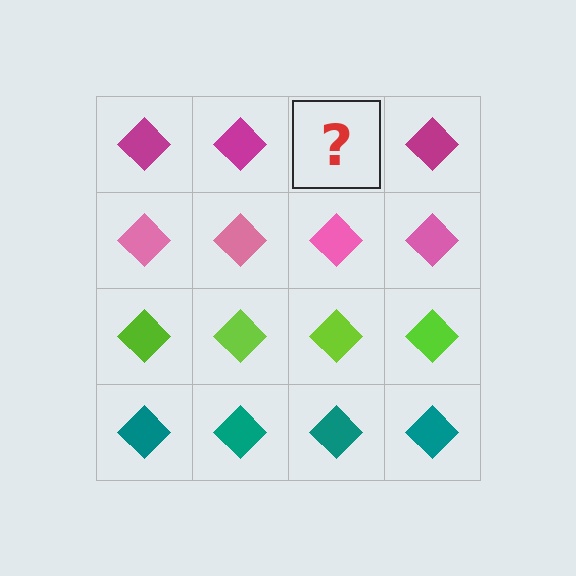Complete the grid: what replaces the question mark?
The question mark should be replaced with a magenta diamond.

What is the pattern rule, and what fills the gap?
The rule is that each row has a consistent color. The gap should be filled with a magenta diamond.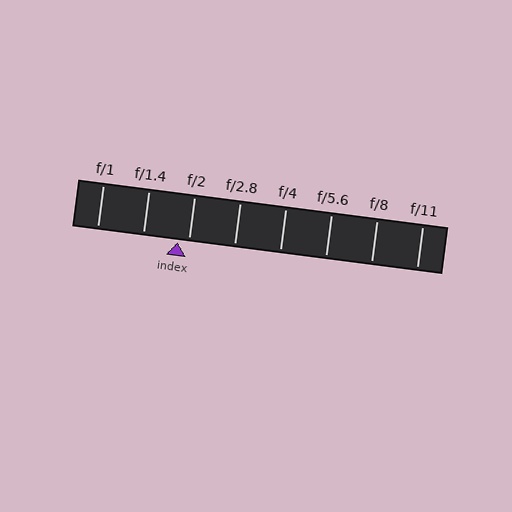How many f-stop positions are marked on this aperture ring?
There are 8 f-stop positions marked.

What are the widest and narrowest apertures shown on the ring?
The widest aperture shown is f/1 and the narrowest is f/11.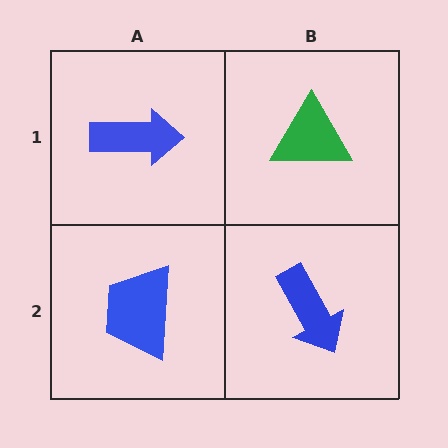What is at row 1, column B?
A green triangle.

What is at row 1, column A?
A blue arrow.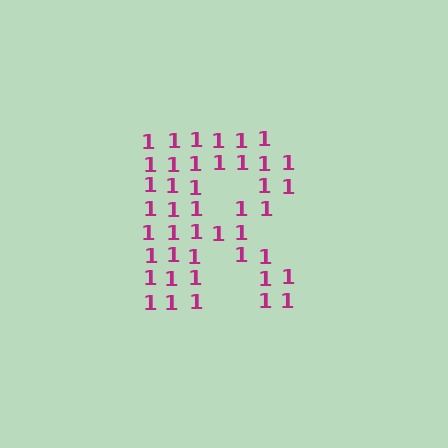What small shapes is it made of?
It is made of small digit 1's.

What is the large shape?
The large shape is the letter R.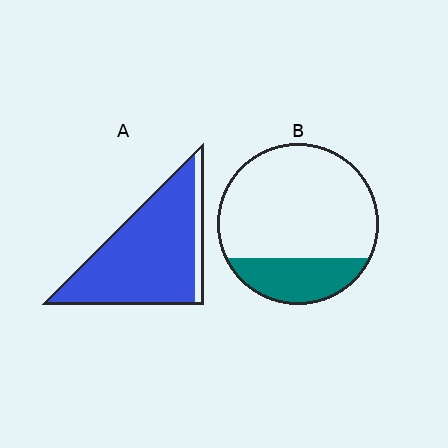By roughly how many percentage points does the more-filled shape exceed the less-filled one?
By roughly 65 percentage points (A over B).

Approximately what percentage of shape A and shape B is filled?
A is approximately 90% and B is approximately 25%.